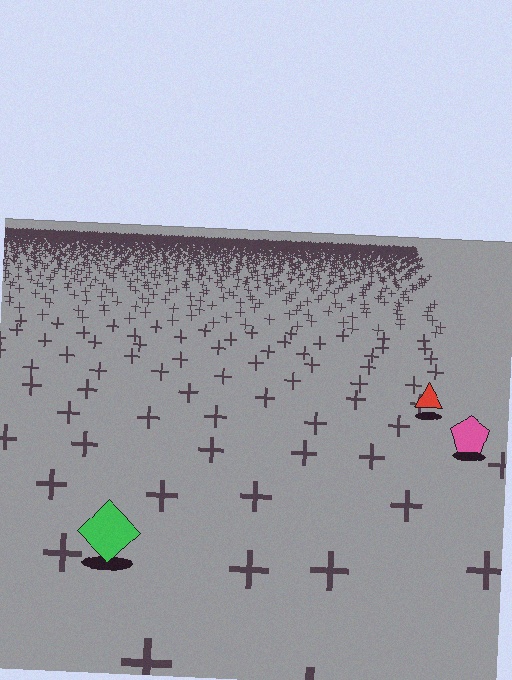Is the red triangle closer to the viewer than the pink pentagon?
No. The pink pentagon is closer — you can tell from the texture gradient: the ground texture is coarser near it.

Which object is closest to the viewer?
The green diamond is closest. The texture marks near it are larger and more spread out.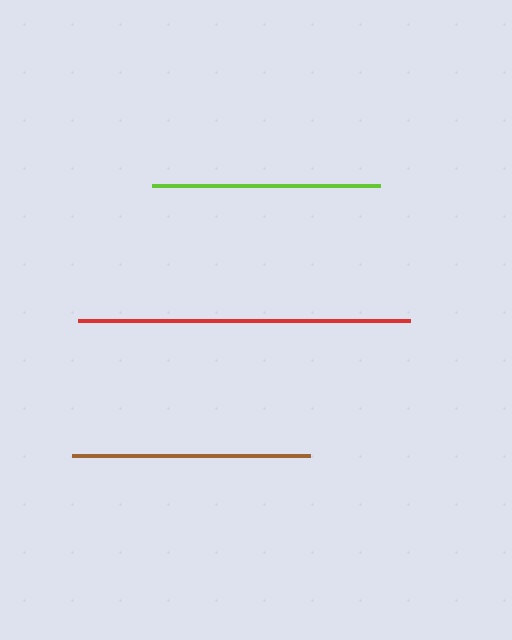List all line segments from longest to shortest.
From longest to shortest: red, brown, lime.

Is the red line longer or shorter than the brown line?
The red line is longer than the brown line.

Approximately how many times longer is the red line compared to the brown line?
The red line is approximately 1.4 times the length of the brown line.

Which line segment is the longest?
The red line is the longest at approximately 332 pixels.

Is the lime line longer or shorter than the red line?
The red line is longer than the lime line.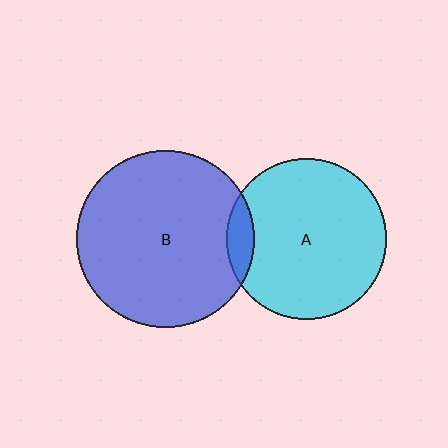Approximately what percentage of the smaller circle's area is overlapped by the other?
Approximately 10%.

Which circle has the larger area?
Circle B (blue).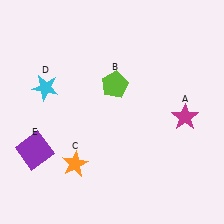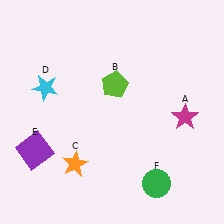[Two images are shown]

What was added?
A green circle (F) was added in Image 2.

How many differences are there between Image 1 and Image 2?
There is 1 difference between the two images.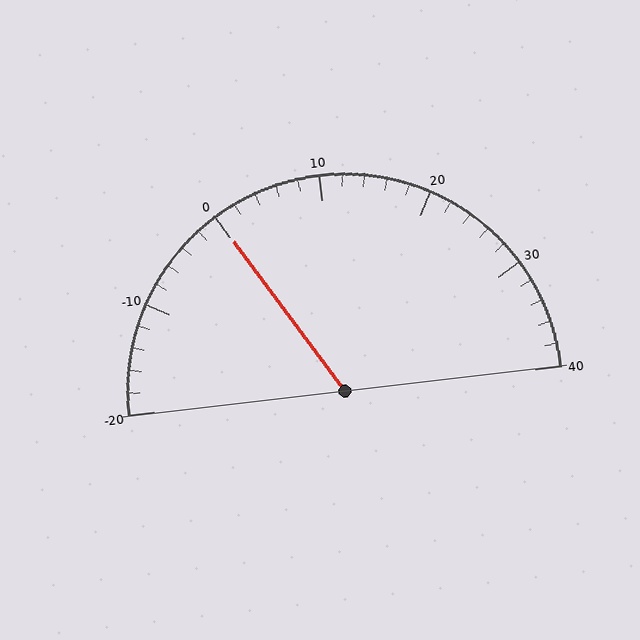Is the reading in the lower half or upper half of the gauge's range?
The reading is in the lower half of the range (-20 to 40).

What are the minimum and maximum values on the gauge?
The gauge ranges from -20 to 40.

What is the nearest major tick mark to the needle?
The nearest major tick mark is 0.